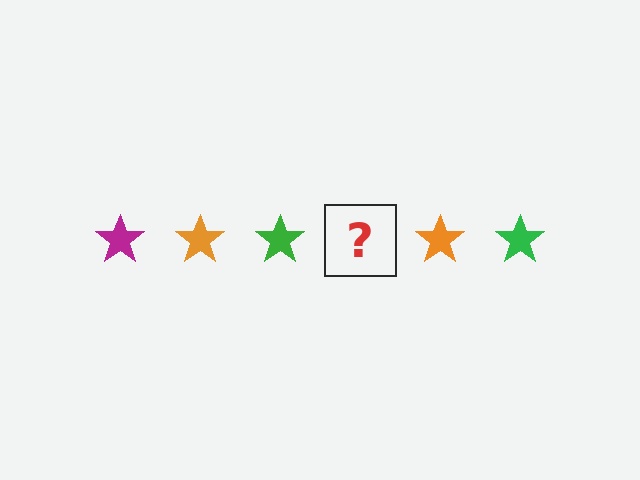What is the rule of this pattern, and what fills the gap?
The rule is that the pattern cycles through magenta, orange, green stars. The gap should be filled with a magenta star.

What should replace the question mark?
The question mark should be replaced with a magenta star.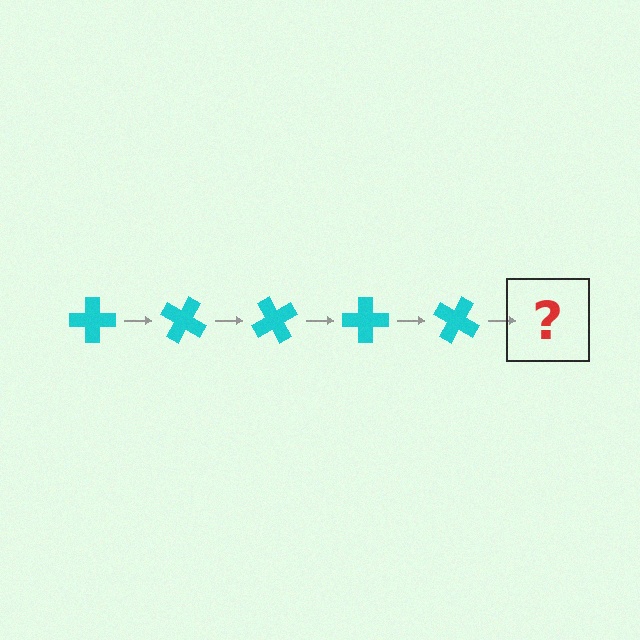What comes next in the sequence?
The next element should be a cyan cross rotated 150 degrees.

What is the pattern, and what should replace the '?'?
The pattern is that the cross rotates 30 degrees each step. The '?' should be a cyan cross rotated 150 degrees.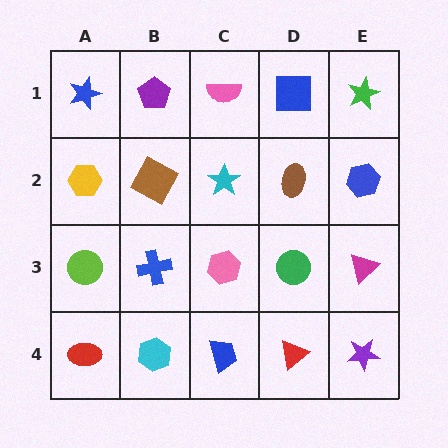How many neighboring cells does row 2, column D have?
4.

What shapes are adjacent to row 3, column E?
A blue hexagon (row 2, column E), a purple star (row 4, column E), a green circle (row 3, column D).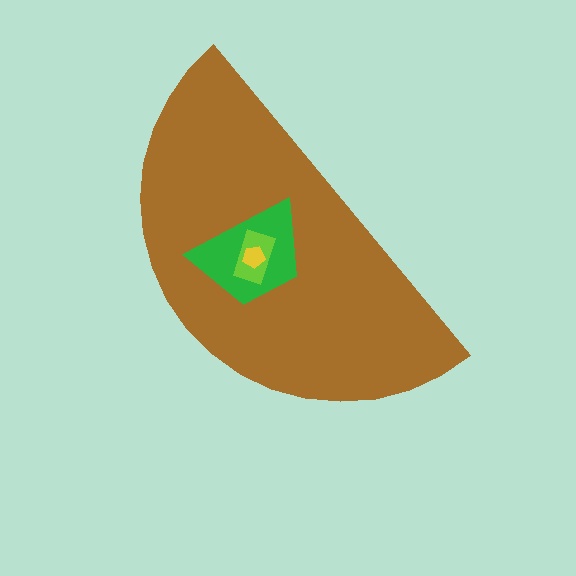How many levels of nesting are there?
4.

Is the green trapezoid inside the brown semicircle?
Yes.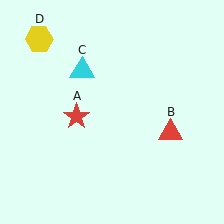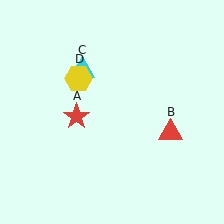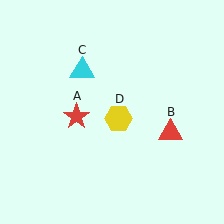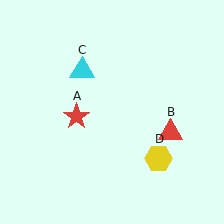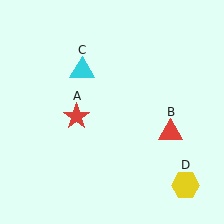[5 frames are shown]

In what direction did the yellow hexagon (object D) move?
The yellow hexagon (object D) moved down and to the right.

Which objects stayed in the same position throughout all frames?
Red star (object A) and red triangle (object B) and cyan triangle (object C) remained stationary.